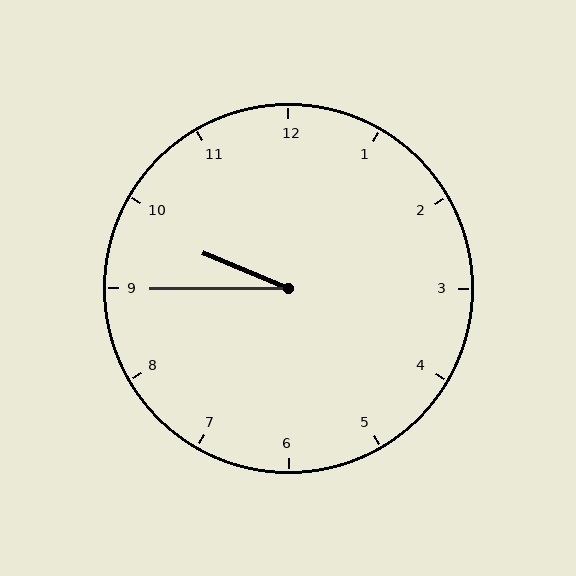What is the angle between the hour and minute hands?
Approximately 22 degrees.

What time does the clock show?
9:45.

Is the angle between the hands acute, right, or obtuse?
It is acute.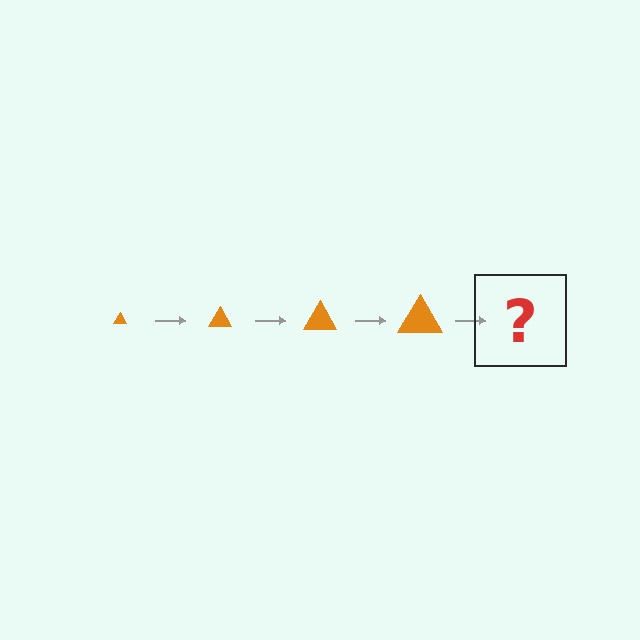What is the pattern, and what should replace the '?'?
The pattern is that the triangle gets progressively larger each step. The '?' should be an orange triangle, larger than the previous one.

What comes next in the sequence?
The next element should be an orange triangle, larger than the previous one.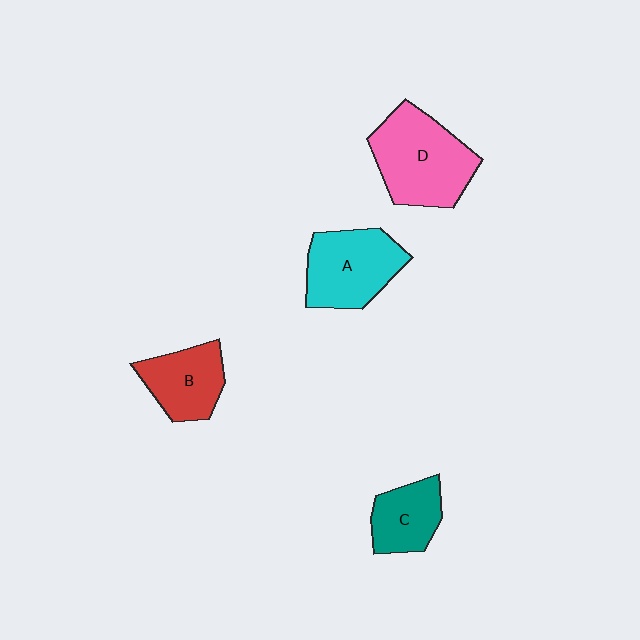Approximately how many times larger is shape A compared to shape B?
Approximately 1.3 times.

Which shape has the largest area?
Shape D (pink).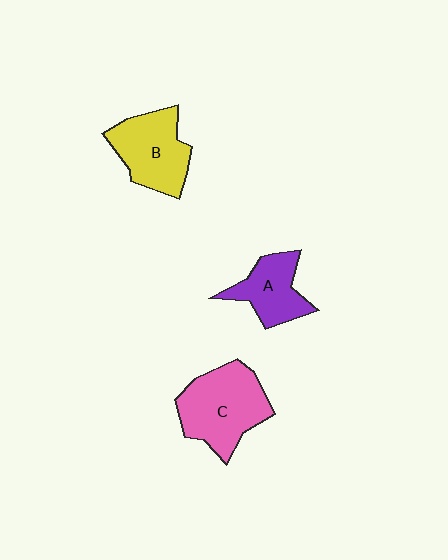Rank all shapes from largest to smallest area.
From largest to smallest: C (pink), B (yellow), A (purple).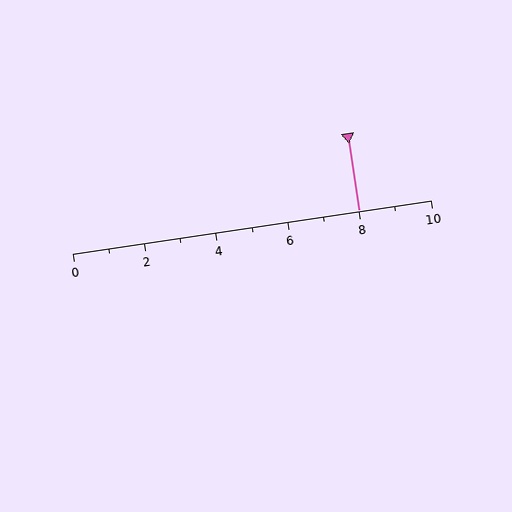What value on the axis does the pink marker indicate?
The marker indicates approximately 8.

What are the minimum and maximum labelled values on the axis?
The axis runs from 0 to 10.